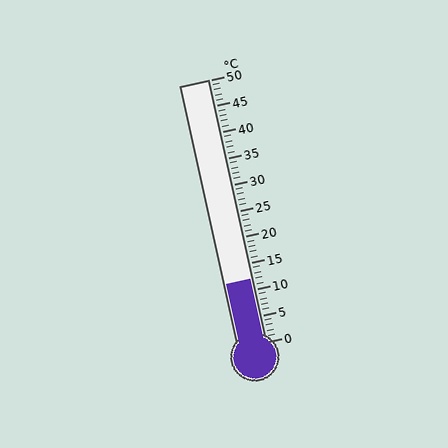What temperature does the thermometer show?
The thermometer shows approximately 12°C.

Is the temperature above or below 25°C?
The temperature is below 25°C.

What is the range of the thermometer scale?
The thermometer scale ranges from 0°C to 50°C.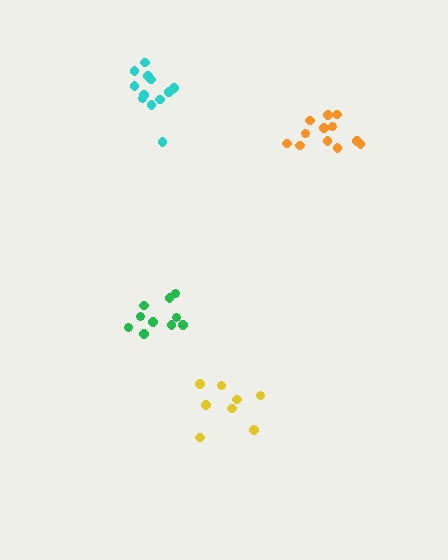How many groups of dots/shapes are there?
There are 4 groups.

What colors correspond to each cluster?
The clusters are colored: green, orange, cyan, yellow.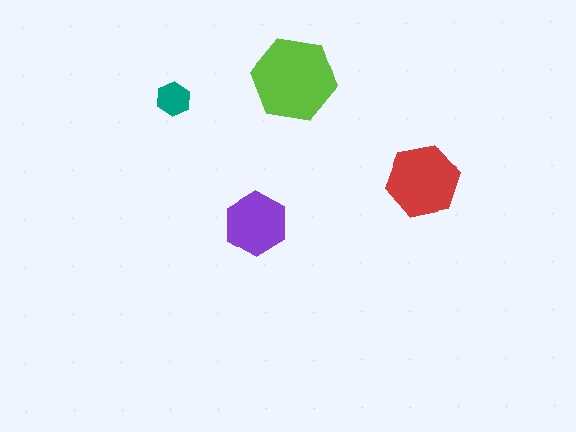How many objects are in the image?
There are 4 objects in the image.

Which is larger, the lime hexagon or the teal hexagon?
The lime one.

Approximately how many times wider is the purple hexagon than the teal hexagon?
About 2 times wider.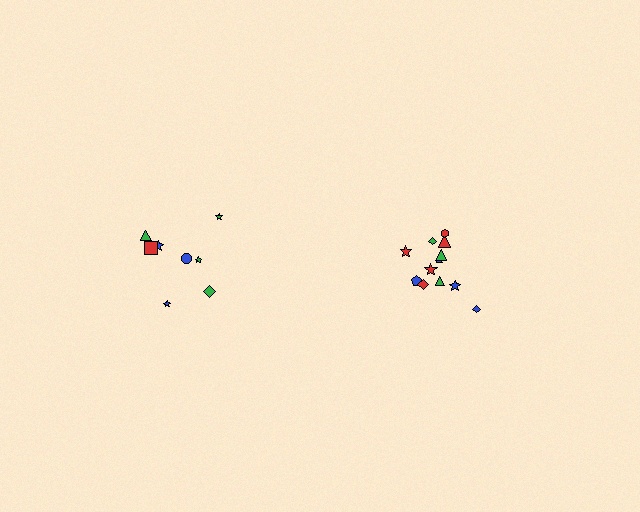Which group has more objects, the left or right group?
The right group.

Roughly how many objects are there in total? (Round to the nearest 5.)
Roughly 20 objects in total.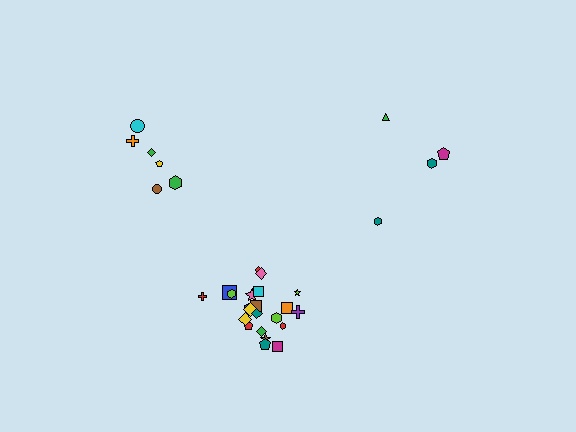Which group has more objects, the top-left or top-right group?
The top-left group.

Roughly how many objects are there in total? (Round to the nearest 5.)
Roughly 30 objects in total.